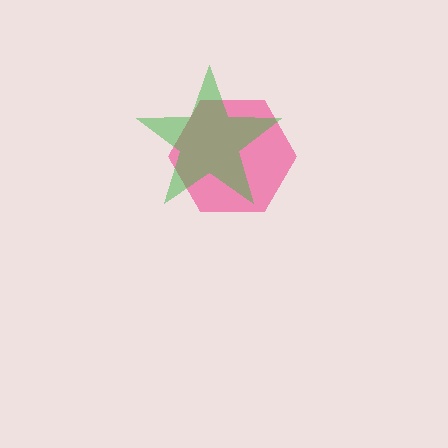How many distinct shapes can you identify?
There are 2 distinct shapes: a pink hexagon, a green star.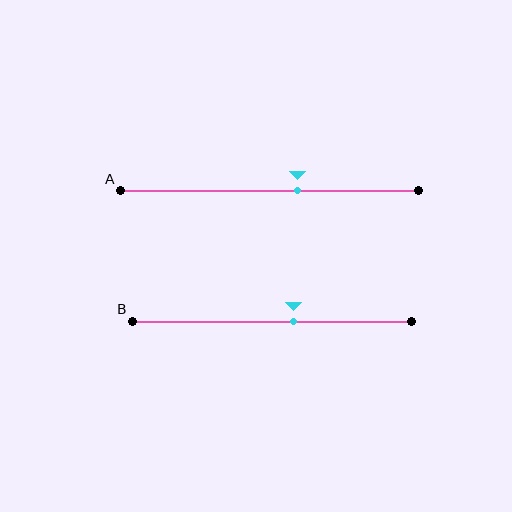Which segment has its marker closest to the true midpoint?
Segment B has its marker closest to the true midpoint.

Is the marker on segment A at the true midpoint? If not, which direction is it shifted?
No, the marker on segment A is shifted to the right by about 10% of the segment length.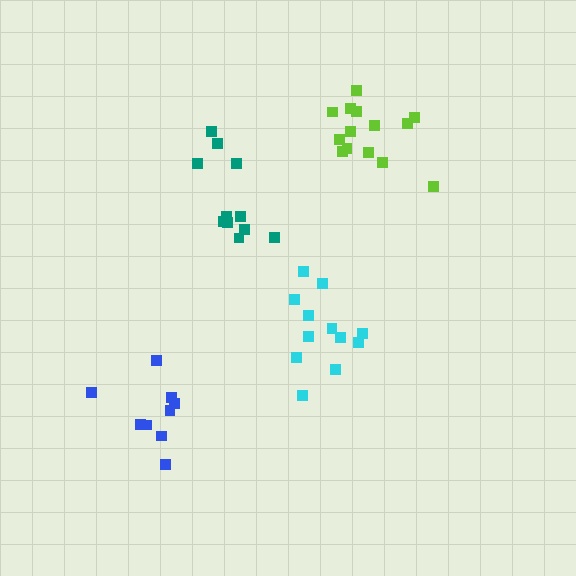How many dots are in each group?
Group 1: 12 dots, Group 2: 11 dots, Group 3: 14 dots, Group 4: 9 dots (46 total).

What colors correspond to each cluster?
The clusters are colored: cyan, teal, lime, blue.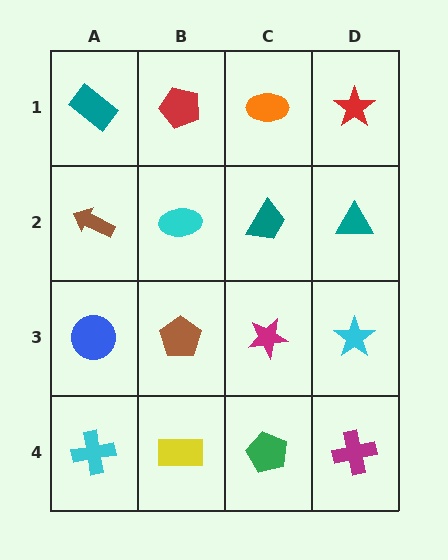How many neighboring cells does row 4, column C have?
3.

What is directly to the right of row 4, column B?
A green pentagon.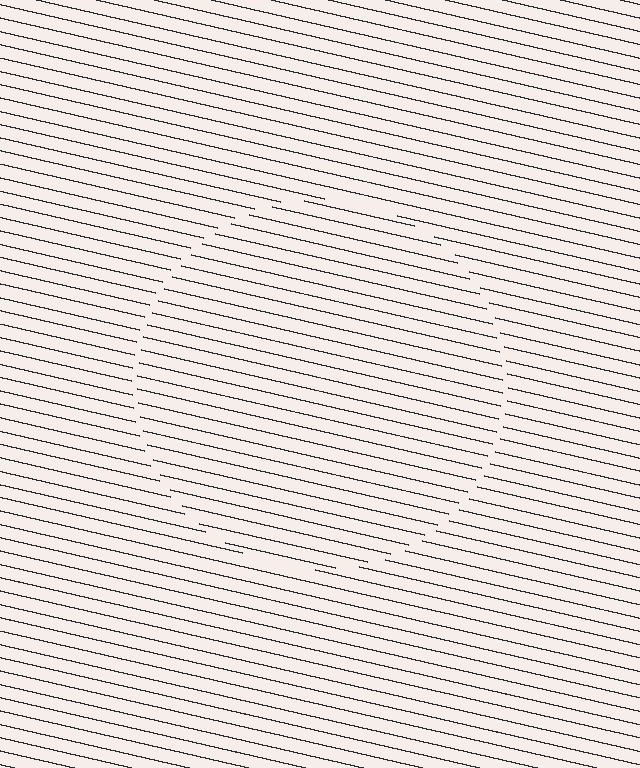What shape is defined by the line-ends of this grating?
An illusory circle. The interior of the shape contains the same grating, shifted by half a period — the contour is defined by the phase discontinuity where line-ends from the inner and outer gratings abut.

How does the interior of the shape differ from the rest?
The interior of the shape contains the same grating, shifted by half a period — the contour is defined by the phase discontinuity where line-ends from the inner and outer gratings abut.